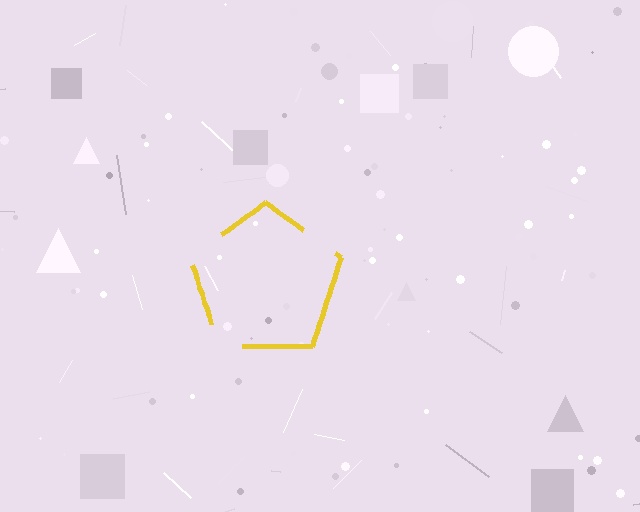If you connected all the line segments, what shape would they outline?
They would outline a pentagon.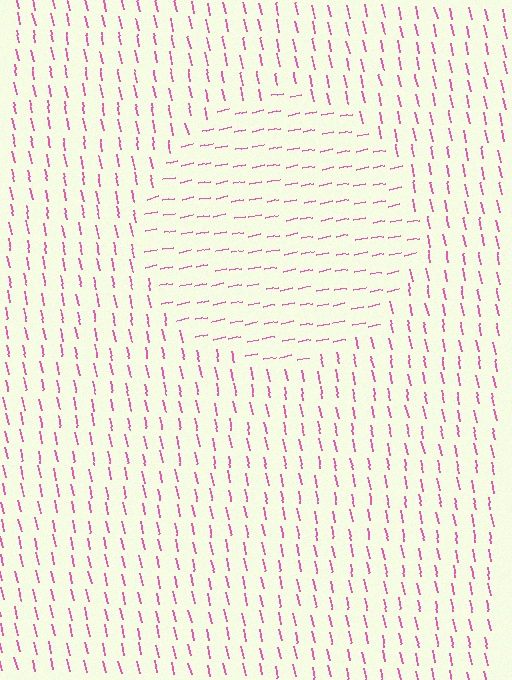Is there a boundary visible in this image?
Yes, there is a texture boundary formed by a change in line orientation.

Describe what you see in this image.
The image is filled with small pink line segments. A circle region in the image has lines oriented differently from the surrounding lines, creating a visible texture boundary.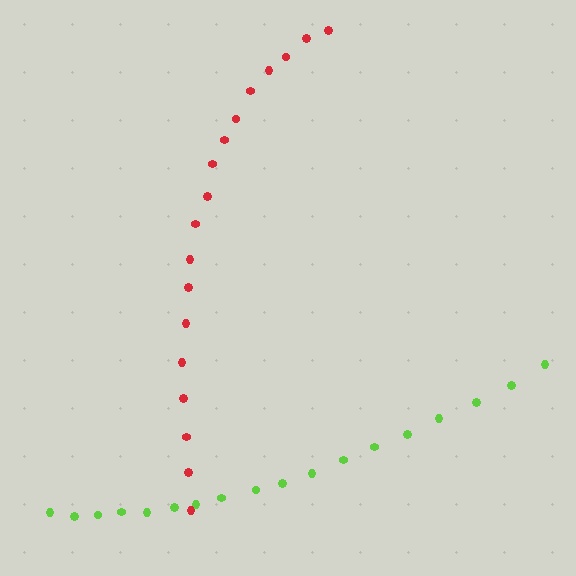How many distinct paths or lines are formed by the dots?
There are 2 distinct paths.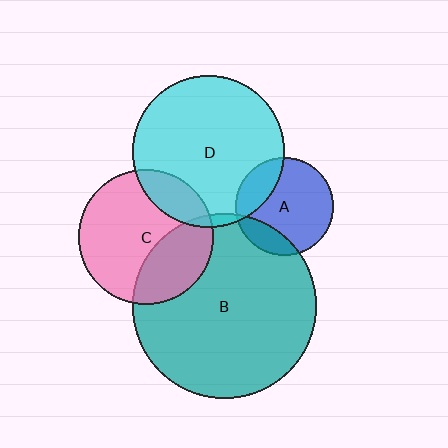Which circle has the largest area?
Circle B (teal).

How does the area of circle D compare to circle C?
Approximately 1.3 times.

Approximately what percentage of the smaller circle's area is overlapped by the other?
Approximately 30%.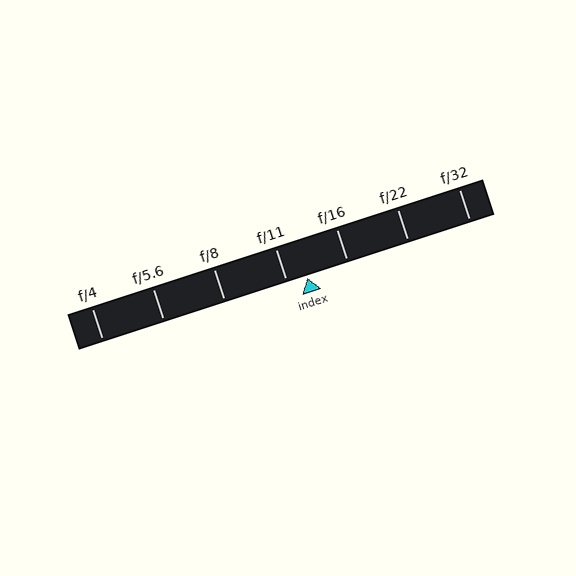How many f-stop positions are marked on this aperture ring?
There are 7 f-stop positions marked.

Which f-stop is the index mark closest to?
The index mark is closest to f/11.